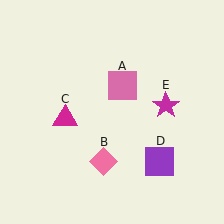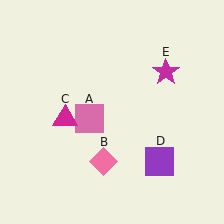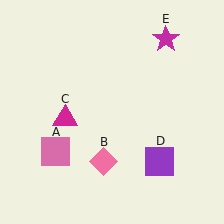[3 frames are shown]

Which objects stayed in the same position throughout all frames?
Pink diamond (object B) and magenta triangle (object C) and purple square (object D) remained stationary.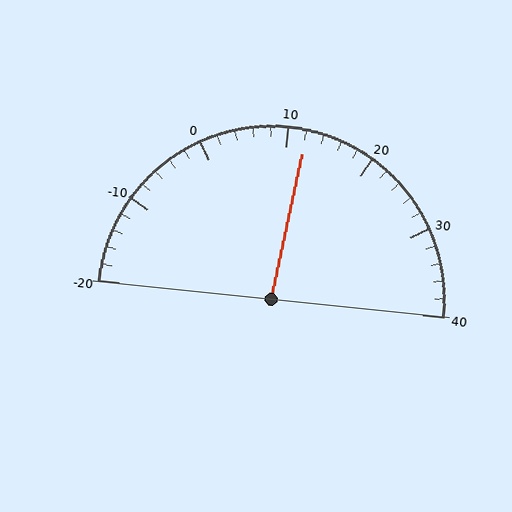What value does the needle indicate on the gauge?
The needle indicates approximately 12.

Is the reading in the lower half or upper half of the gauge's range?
The reading is in the upper half of the range (-20 to 40).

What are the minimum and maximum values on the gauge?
The gauge ranges from -20 to 40.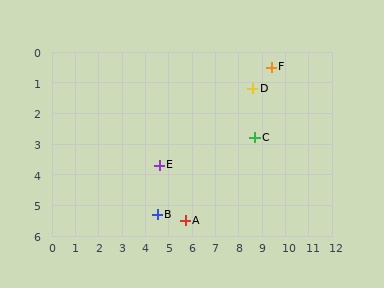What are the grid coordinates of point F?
Point F is at approximately (9.4, 0.5).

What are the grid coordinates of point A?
Point A is at approximately (5.7, 5.5).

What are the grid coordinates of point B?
Point B is at approximately (4.5, 5.3).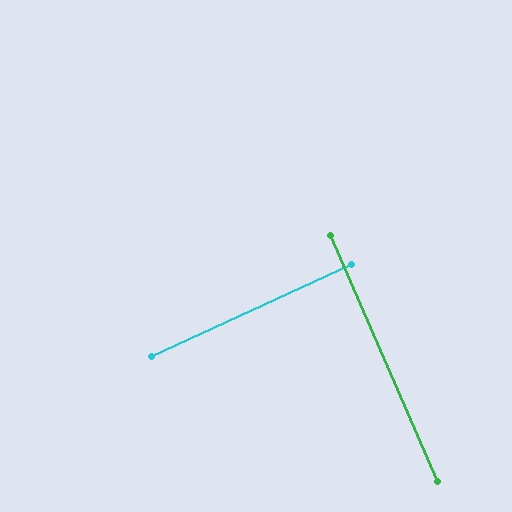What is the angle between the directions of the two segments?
Approximately 89 degrees.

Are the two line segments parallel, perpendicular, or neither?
Perpendicular — they meet at approximately 89°.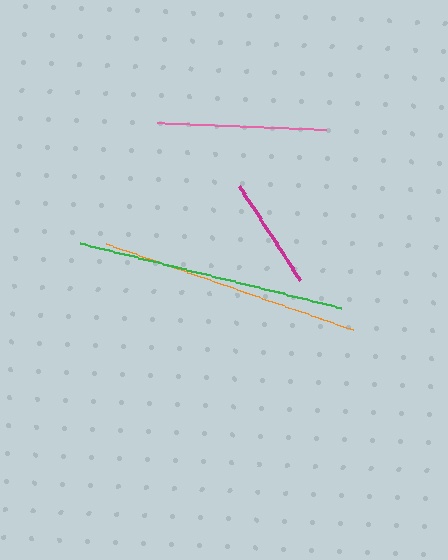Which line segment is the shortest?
The magenta line is the shortest at approximately 113 pixels.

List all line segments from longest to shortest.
From longest to shortest: green, orange, pink, magenta.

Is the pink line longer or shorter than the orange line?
The orange line is longer than the pink line.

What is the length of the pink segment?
The pink segment is approximately 169 pixels long.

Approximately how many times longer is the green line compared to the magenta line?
The green line is approximately 2.4 times the length of the magenta line.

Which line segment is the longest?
The green line is the longest at approximately 268 pixels.